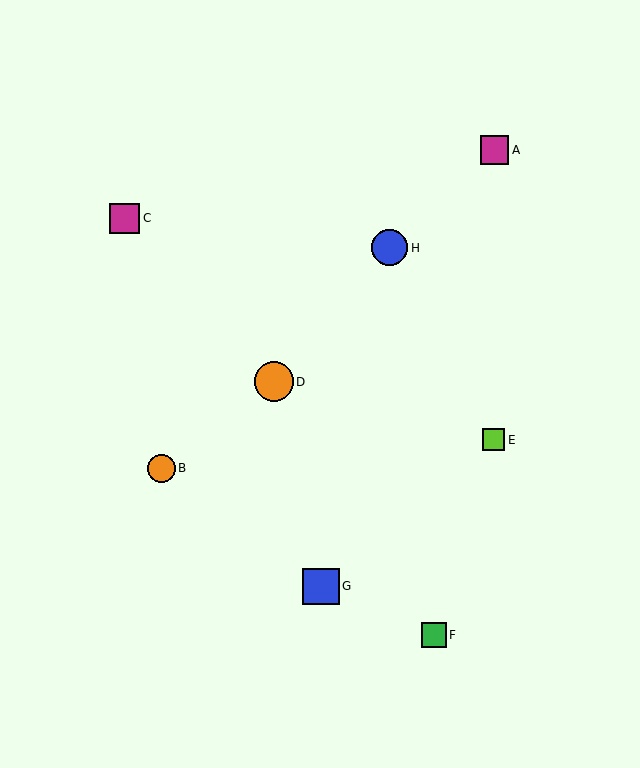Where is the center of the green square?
The center of the green square is at (434, 635).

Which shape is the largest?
The orange circle (labeled D) is the largest.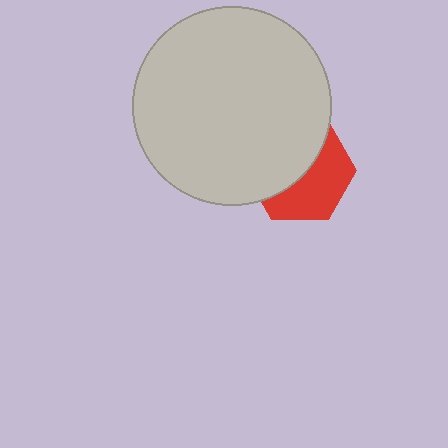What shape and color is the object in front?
The object in front is a light gray circle.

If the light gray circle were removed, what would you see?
You would see the complete red hexagon.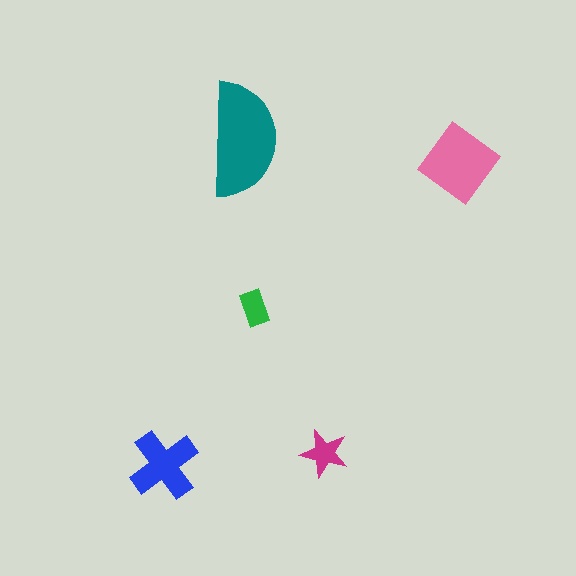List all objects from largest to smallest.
The teal semicircle, the pink diamond, the blue cross, the magenta star, the green rectangle.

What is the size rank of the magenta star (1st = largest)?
4th.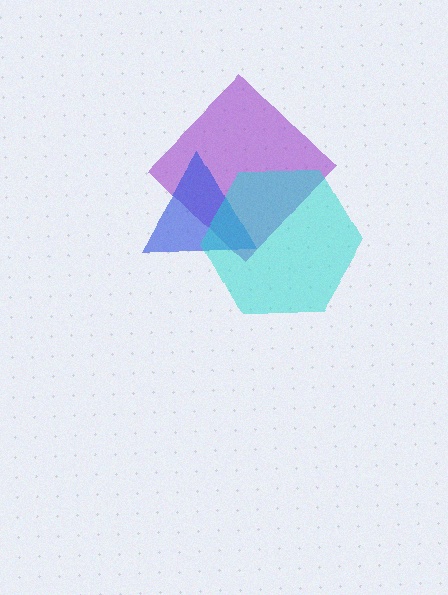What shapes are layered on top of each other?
The layered shapes are: a purple diamond, a blue triangle, a cyan hexagon.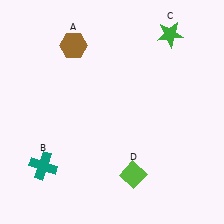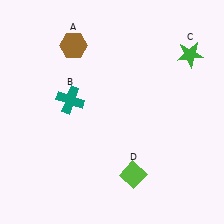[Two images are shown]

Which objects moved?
The objects that moved are: the teal cross (B), the green star (C).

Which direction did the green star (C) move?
The green star (C) moved down.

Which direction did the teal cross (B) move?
The teal cross (B) moved up.